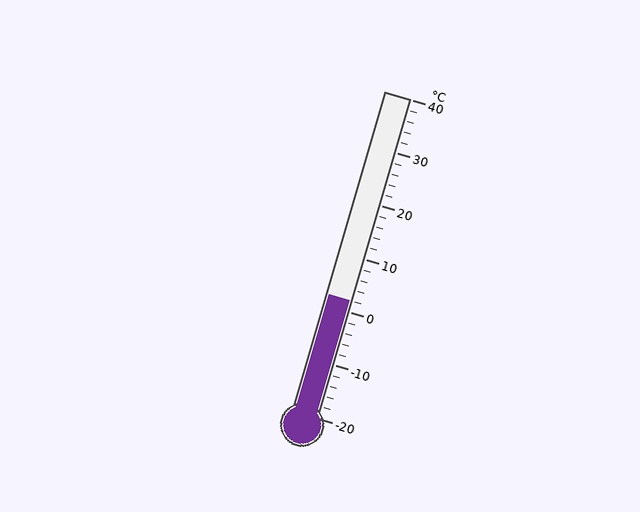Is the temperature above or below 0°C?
The temperature is above 0°C.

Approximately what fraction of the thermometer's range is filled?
The thermometer is filled to approximately 35% of its range.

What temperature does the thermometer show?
The thermometer shows approximately 2°C.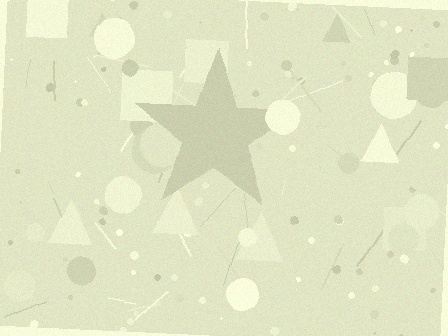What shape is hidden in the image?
A star is hidden in the image.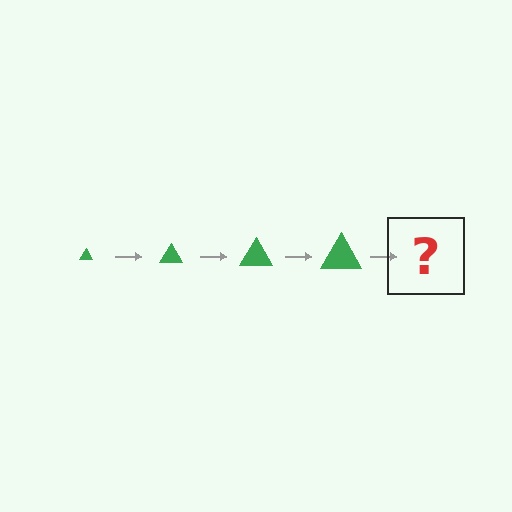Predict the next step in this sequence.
The next step is a green triangle, larger than the previous one.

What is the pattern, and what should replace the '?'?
The pattern is that the triangle gets progressively larger each step. The '?' should be a green triangle, larger than the previous one.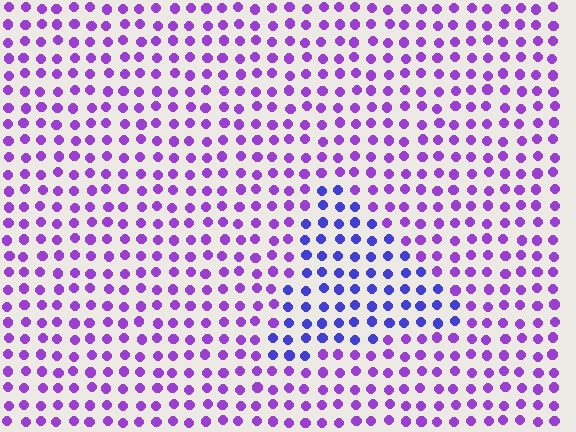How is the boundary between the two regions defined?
The boundary is defined purely by a slight shift in hue (about 36 degrees). Spacing, size, and orientation are identical on both sides.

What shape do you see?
I see a triangle.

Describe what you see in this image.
The image is filled with small purple elements in a uniform arrangement. A triangle-shaped region is visible where the elements are tinted to a slightly different hue, forming a subtle color boundary.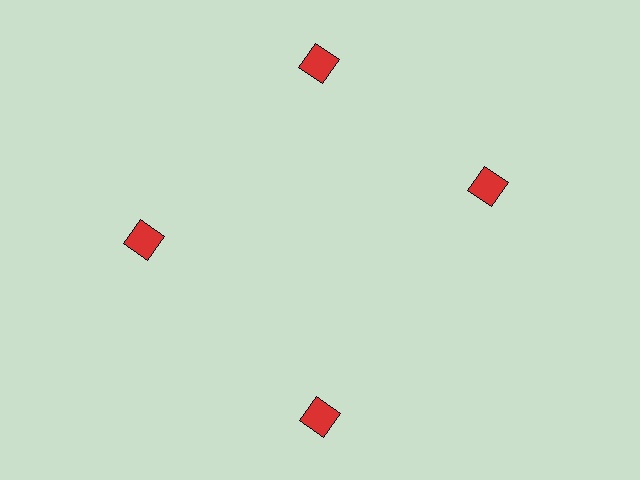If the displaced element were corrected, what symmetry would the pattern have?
It would have 4-fold rotational symmetry — the pattern would map onto itself every 90 degrees.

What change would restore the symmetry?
The symmetry would be restored by rotating it back into even spacing with its neighbors so that all 4 squares sit at equal angles and equal distance from the center.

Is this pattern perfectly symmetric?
No. The 4 red squares are arranged in a ring, but one element near the 3 o'clock position is rotated out of alignment along the ring, breaking the 4-fold rotational symmetry.